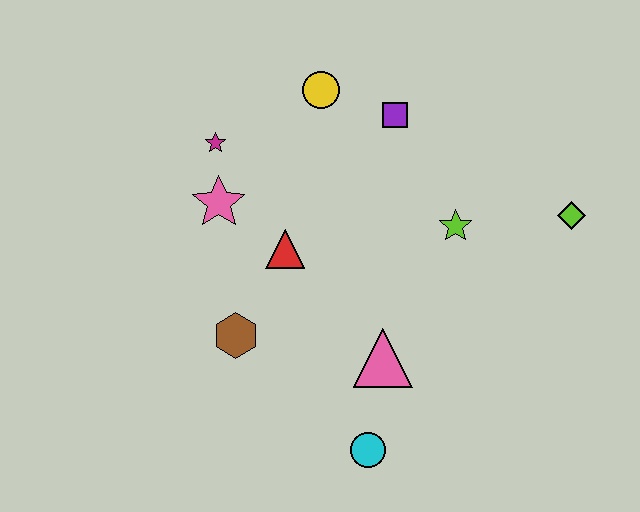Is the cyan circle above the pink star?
No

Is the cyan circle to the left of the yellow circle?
No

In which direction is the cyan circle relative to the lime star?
The cyan circle is below the lime star.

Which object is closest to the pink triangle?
The cyan circle is closest to the pink triangle.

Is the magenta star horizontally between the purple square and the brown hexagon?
No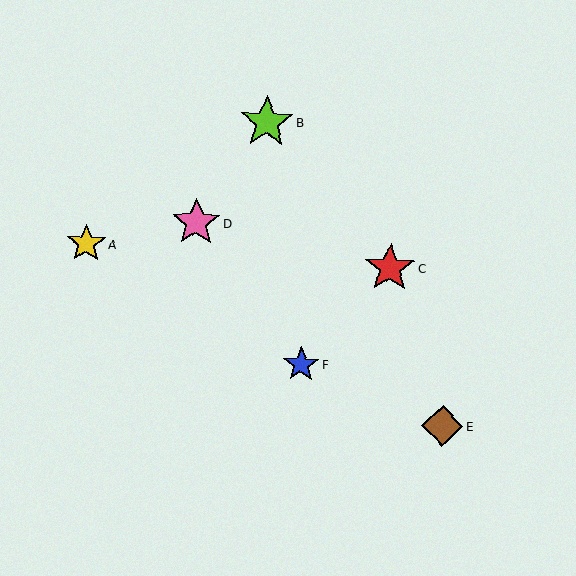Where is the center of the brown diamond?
The center of the brown diamond is at (442, 426).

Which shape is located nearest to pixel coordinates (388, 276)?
The red star (labeled C) at (390, 268) is nearest to that location.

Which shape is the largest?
The lime star (labeled B) is the largest.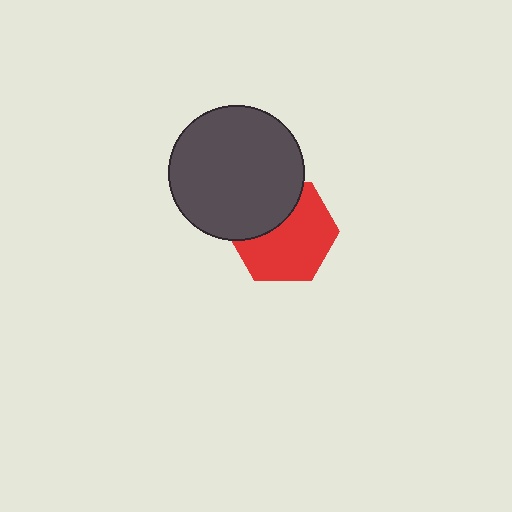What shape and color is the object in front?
The object in front is a dark gray circle.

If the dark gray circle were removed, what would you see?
You would see the complete red hexagon.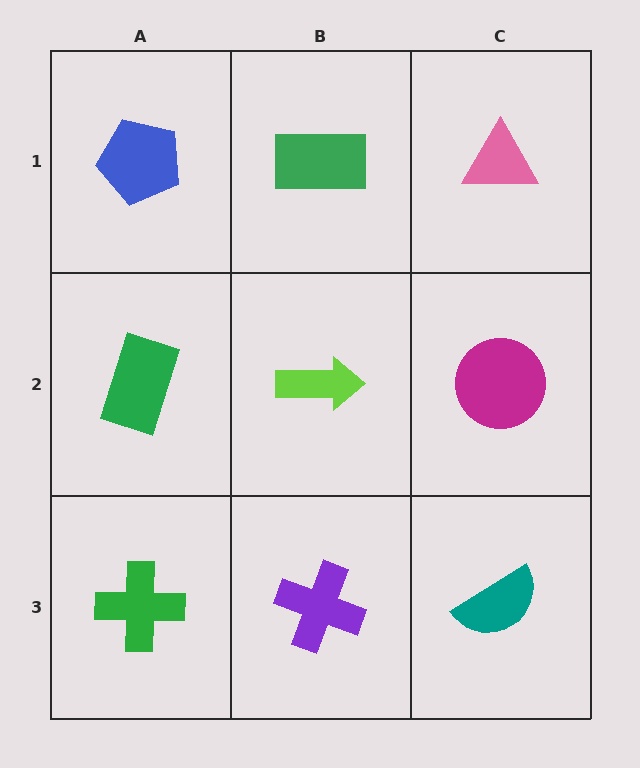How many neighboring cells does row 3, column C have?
2.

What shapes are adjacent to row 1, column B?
A lime arrow (row 2, column B), a blue pentagon (row 1, column A), a pink triangle (row 1, column C).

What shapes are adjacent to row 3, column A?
A green rectangle (row 2, column A), a purple cross (row 3, column B).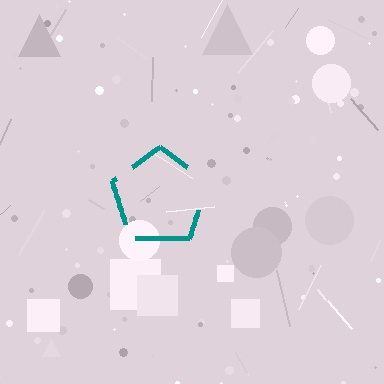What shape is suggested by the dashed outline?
The dashed outline suggests a pentagon.